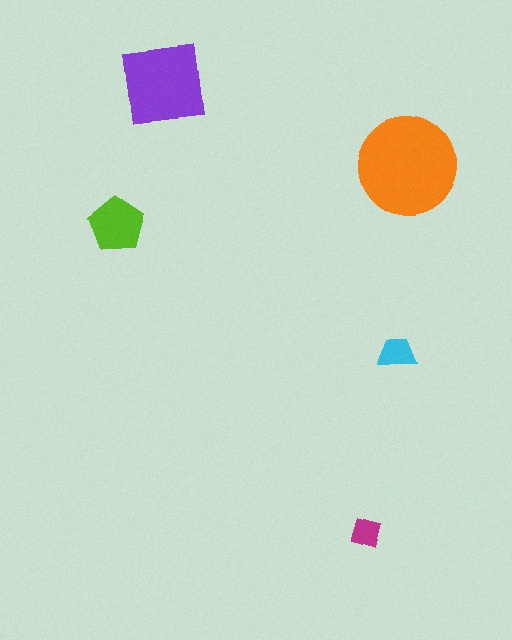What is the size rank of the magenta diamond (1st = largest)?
5th.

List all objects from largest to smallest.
The orange circle, the purple square, the lime pentagon, the cyan trapezoid, the magenta diamond.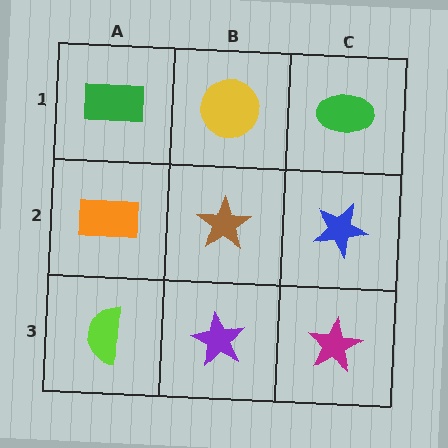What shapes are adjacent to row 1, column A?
An orange rectangle (row 2, column A), a yellow circle (row 1, column B).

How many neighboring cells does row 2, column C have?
3.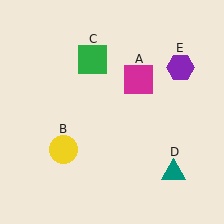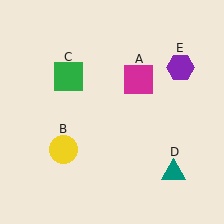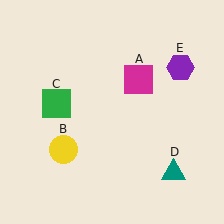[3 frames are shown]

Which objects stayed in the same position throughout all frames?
Magenta square (object A) and yellow circle (object B) and teal triangle (object D) and purple hexagon (object E) remained stationary.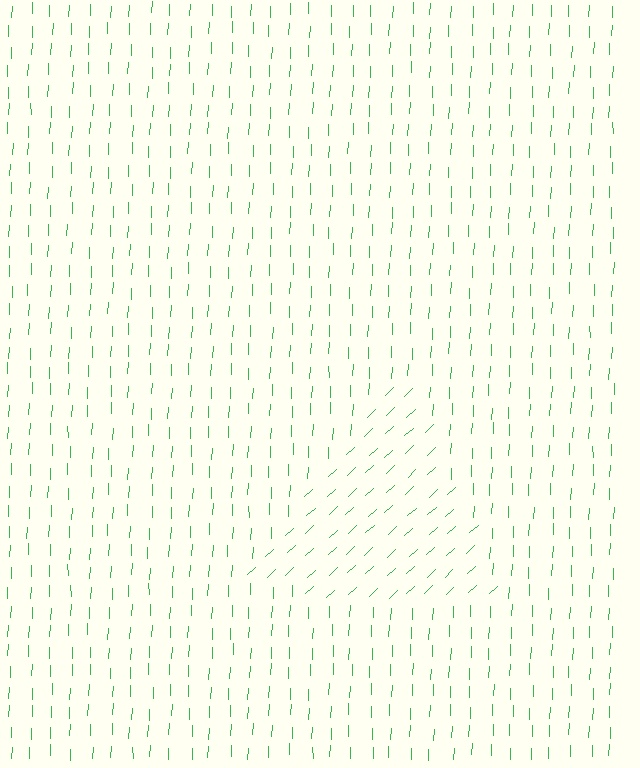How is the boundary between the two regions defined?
The boundary is defined purely by a change in line orientation (approximately 45 degrees difference). All lines are the same color and thickness.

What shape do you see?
I see a triangle.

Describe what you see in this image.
The image is filled with small green line segments. A triangle region in the image has lines oriented differently from the surrounding lines, creating a visible texture boundary.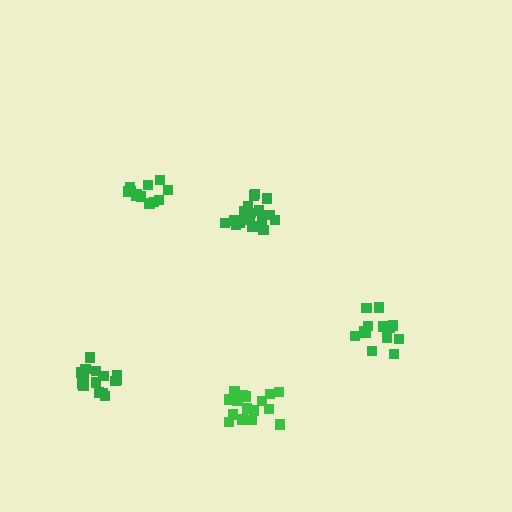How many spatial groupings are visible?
There are 5 spatial groupings.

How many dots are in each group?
Group 1: 16 dots, Group 2: 12 dots, Group 3: 13 dots, Group 4: 18 dots, Group 5: 17 dots (76 total).